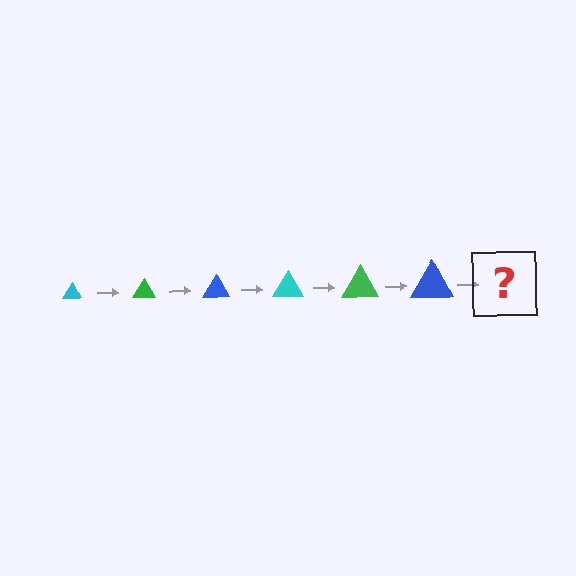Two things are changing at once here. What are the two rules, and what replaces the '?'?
The two rules are that the triangle grows larger each step and the color cycles through cyan, green, and blue. The '?' should be a cyan triangle, larger than the previous one.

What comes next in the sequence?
The next element should be a cyan triangle, larger than the previous one.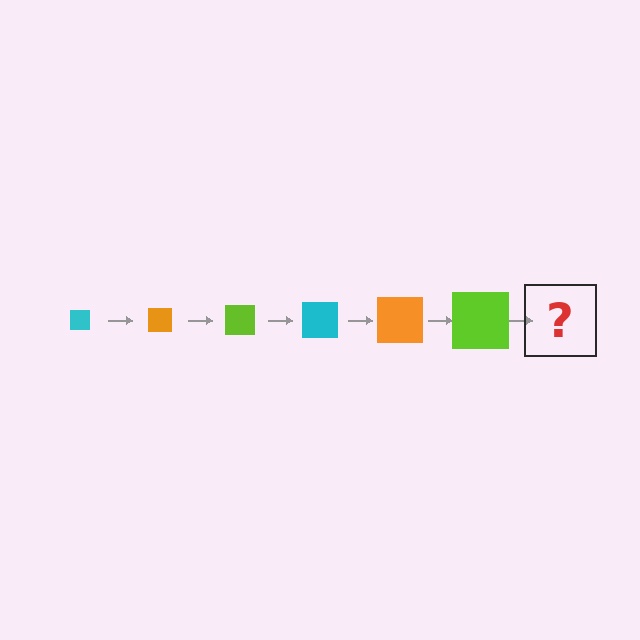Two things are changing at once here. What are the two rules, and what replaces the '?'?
The two rules are that the square grows larger each step and the color cycles through cyan, orange, and lime. The '?' should be a cyan square, larger than the previous one.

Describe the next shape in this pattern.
It should be a cyan square, larger than the previous one.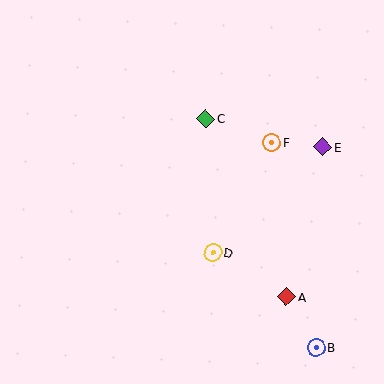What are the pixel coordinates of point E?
Point E is at (322, 147).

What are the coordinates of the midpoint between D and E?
The midpoint between D and E is at (268, 200).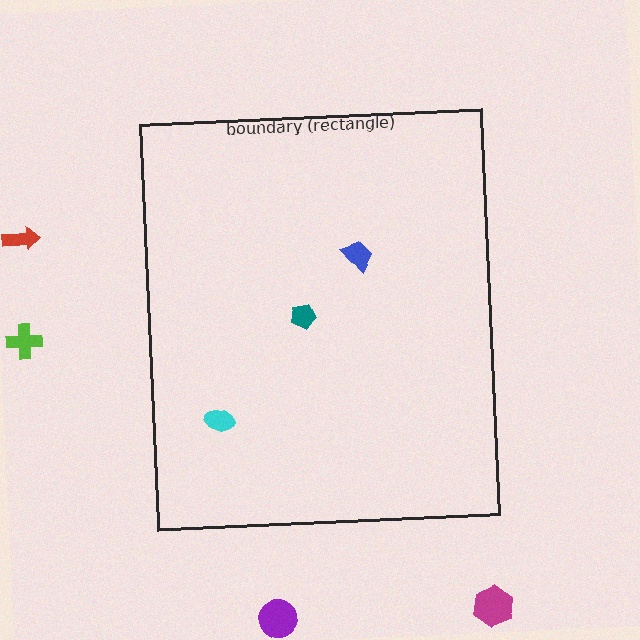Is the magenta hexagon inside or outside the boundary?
Outside.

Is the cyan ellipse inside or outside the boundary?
Inside.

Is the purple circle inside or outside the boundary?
Outside.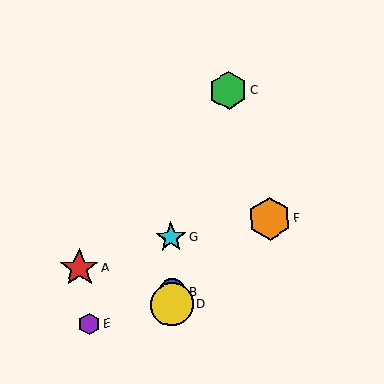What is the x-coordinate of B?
Object B is at x≈172.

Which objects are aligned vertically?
Objects B, D, G are aligned vertically.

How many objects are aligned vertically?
3 objects (B, D, G) are aligned vertically.